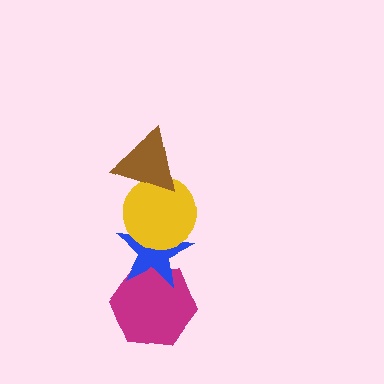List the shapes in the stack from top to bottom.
From top to bottom: the brown triangle, the yellow circle, the blue star, the magenta hexagon.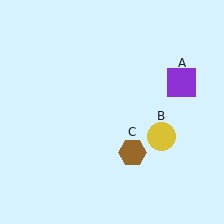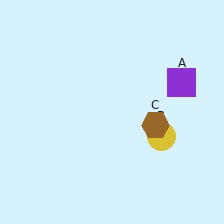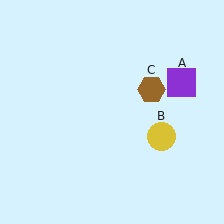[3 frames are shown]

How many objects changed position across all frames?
1 object changed position: brown hexagon (object C).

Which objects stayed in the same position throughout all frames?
Purple square (object A) and yellow circle (object B) remained stationary.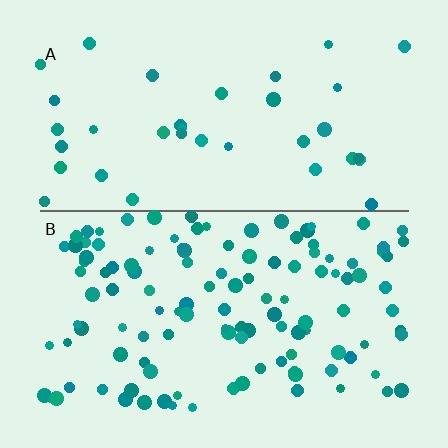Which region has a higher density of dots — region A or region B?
B (the bottom).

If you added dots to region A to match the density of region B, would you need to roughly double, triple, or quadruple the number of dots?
Approximately triple.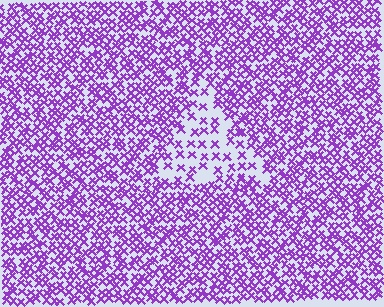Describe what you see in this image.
The image contains small purple elements arranged at two different densities. A triangle-shaped region is visible where the elements are less densely packed than the surrounding area.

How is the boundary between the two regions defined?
The boundary is defined by a change in element density (approximately 2.4x ratio). All elements are the same color, size, and shape.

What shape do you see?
I see a triangle.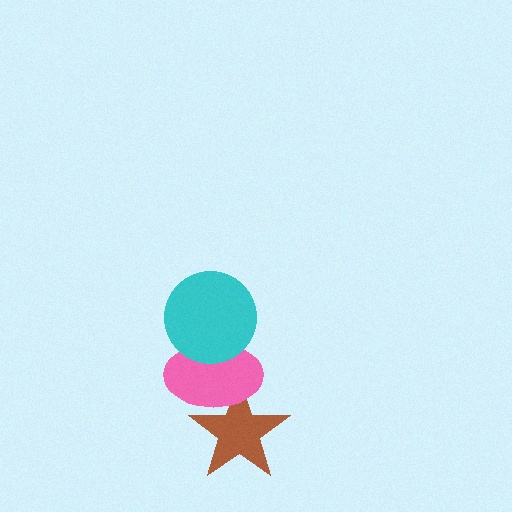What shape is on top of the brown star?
The pink ellipse is on top of the brown star.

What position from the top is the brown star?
The brown star is 3rd from the top.